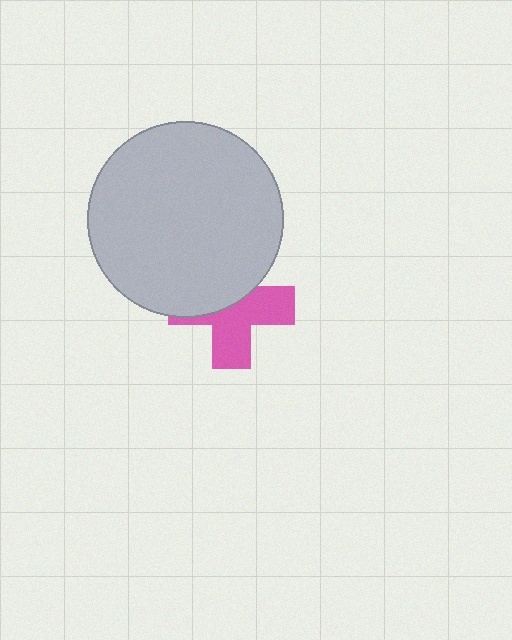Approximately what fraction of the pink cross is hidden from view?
Roughly 46% of the pink cross is hidden behind the light gray circle.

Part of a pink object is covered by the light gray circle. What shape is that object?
It is a cross.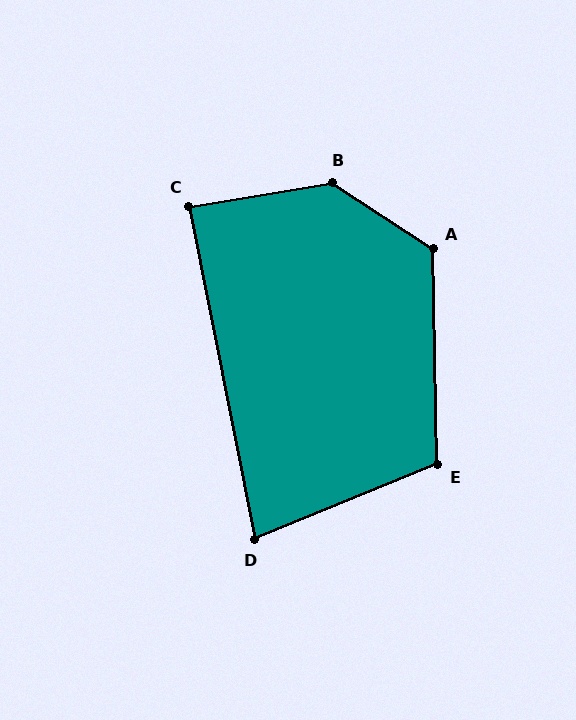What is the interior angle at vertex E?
Approximately 111 degrees (obtuse).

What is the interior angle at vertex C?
Approximately 88 degrees (approximately right).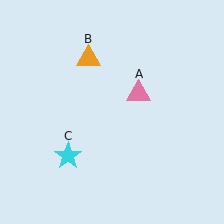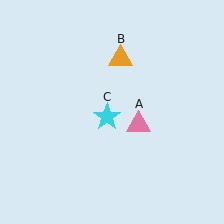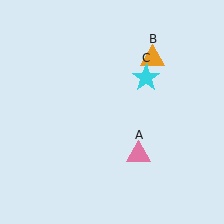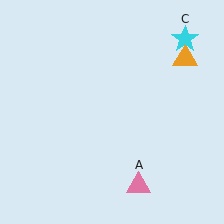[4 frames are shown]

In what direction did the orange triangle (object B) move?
The orange triangle (object B) moved right.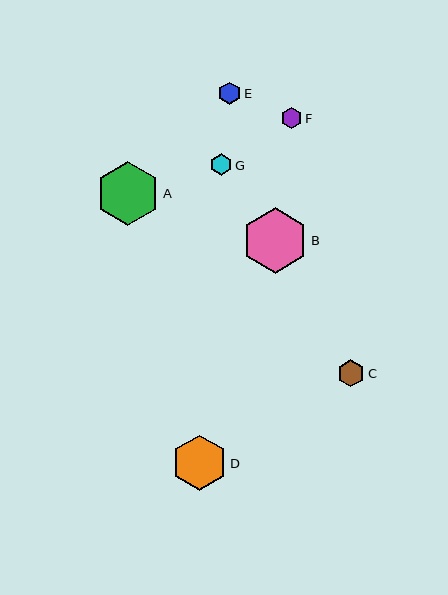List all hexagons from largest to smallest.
From largest to smallest: B, A, D, C, E, G, F.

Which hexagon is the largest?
Hexagon B is the largest with a size of approximately 66 pixels.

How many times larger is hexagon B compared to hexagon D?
Hexagon B is approximately 1.2 times the size of hexagon D.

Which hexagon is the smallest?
Hexagon F is the smallest with a size of approximately 21 pixels.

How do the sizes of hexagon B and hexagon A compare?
Hexagon B and hexagon A are approximately the same size.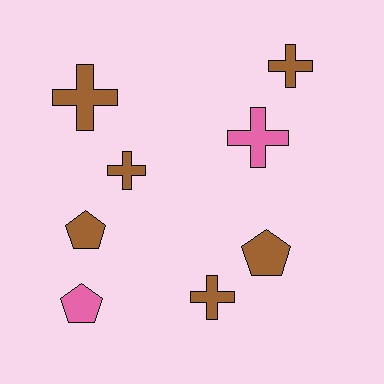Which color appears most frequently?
Brown, with 6 objects.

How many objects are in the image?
There are 8 objects.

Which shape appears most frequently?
Cross, with 5 objects.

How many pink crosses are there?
There is 1 pink cross.